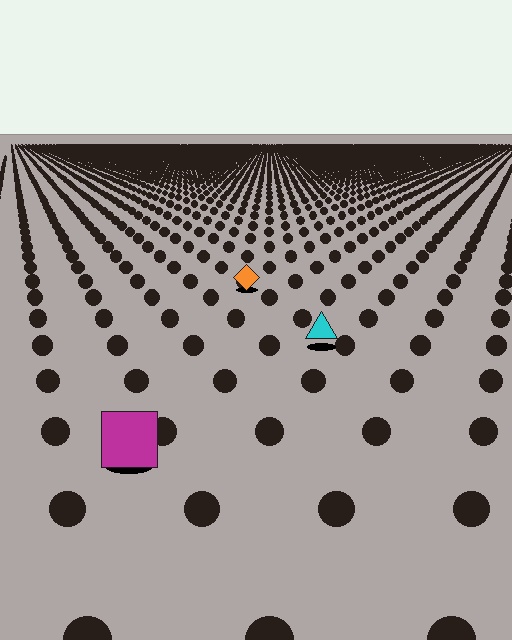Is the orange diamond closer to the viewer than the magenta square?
No. The magenta square is closer — you can tell from the texture gradient: the ground texture is coarser near it.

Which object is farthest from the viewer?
The orange diamond is farthest from the viewer. It appears smaller and the ground texture around it is denser.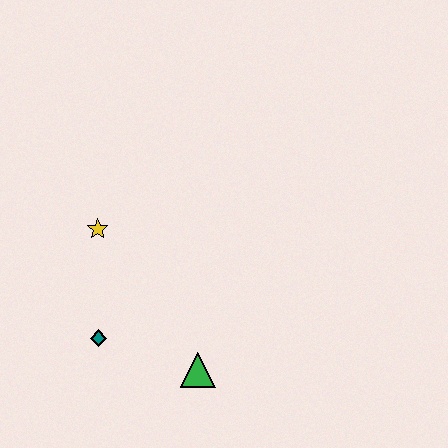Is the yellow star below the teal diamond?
No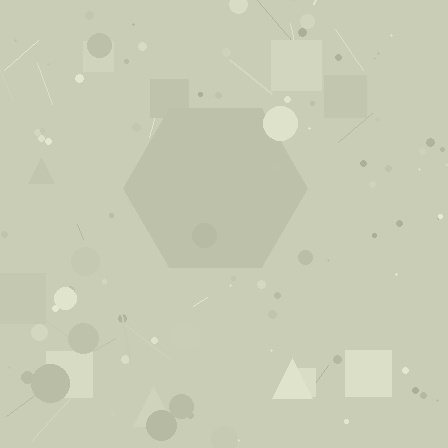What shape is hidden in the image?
A hexagon is hidden in the image.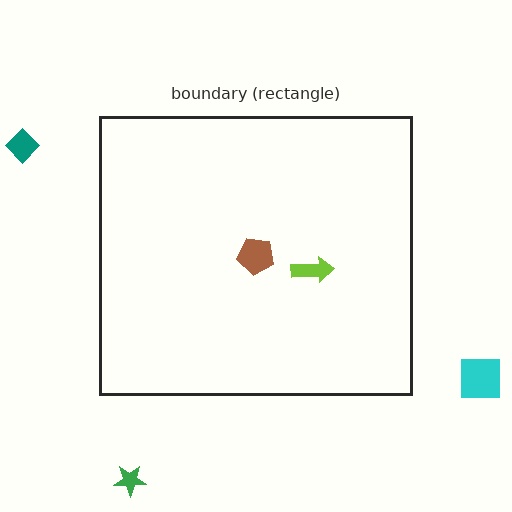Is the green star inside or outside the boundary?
Outside.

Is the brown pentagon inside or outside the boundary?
Inside.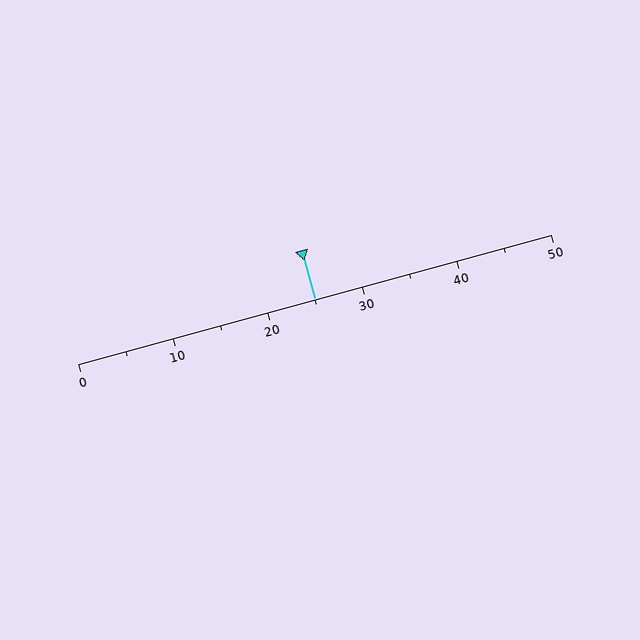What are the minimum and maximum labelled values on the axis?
The axis runs from 0 to 50.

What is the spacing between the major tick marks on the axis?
The major ticks are spaced 10 apart.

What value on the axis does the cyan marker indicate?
The marker indicates approximately 25.